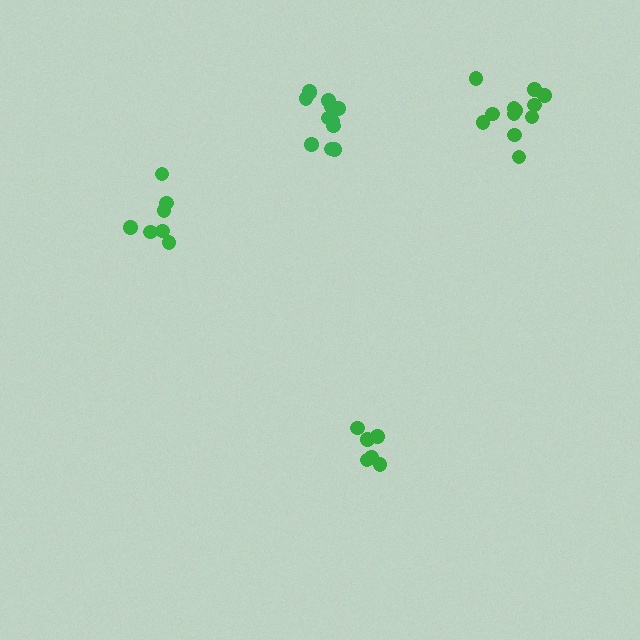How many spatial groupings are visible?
There are 4 spatial groupings.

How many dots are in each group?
Group 1: 7 dots, Group 2: 12 dots, Group 3: 6 dots, Group 4: 12 dots (37 total).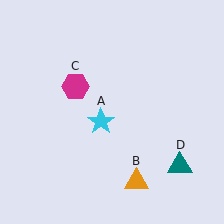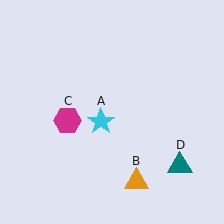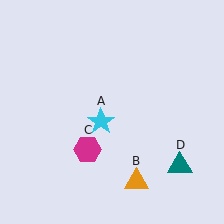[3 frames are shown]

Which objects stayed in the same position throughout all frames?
Cyan star (object A) and orange triangle (object B) and teal triangle (object D) remained stationary.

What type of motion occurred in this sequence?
The magenta hexagon (object C) rotated counterclockwise around the center of the scene.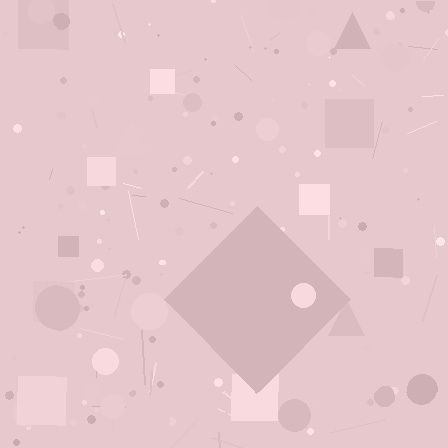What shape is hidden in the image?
A diamond is hidden in the image.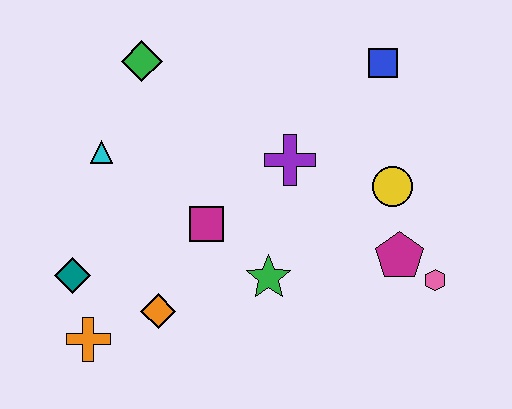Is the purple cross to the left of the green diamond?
No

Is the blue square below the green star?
No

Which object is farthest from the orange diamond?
The blue square is farthest from the orange diamond.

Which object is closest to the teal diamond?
The orange cross is closest to the teal diamond.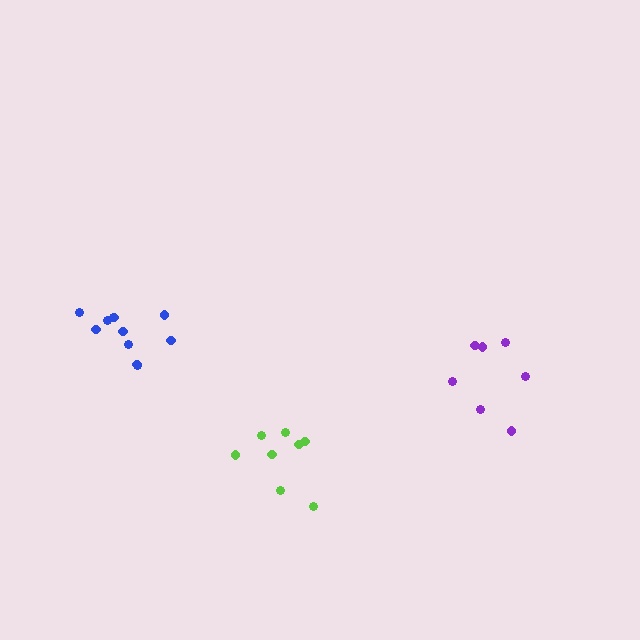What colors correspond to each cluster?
The clusters are colored: purple, lime, blue.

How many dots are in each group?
Group 1: 7 dots, Group 2: 8 dots, Group 3: 11 dots (26 total).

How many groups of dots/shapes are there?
There are 3 groups.